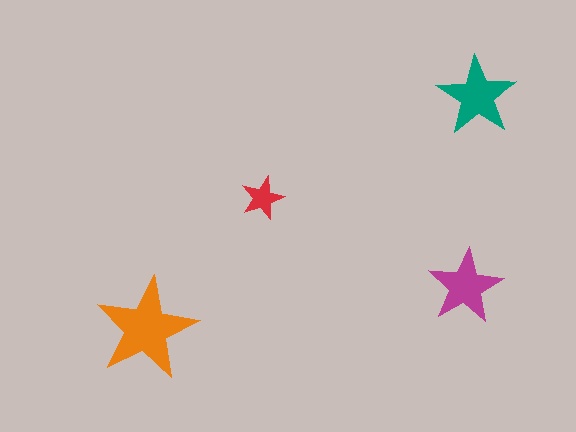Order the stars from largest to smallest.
the orange one, the teal one, the magenta one, the red one.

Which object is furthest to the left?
The orange star is leftmost.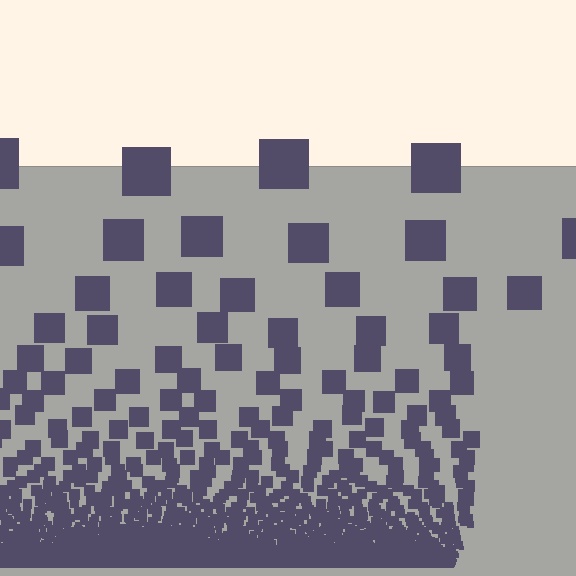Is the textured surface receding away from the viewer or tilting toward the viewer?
The surface appears to tilt toward the viewer. Texture elements get larger and sparser toward the top.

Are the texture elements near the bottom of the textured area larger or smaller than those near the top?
Smaller. The gradient is inverted — elements near the bottom are smaller and denser.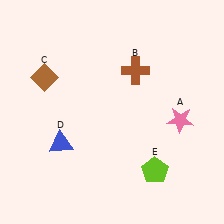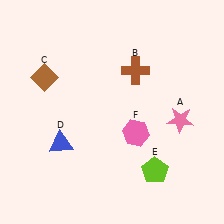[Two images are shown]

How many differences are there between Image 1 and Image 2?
There is 1 difference between the two images.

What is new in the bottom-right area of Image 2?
A pink hexagon (F) was added in the bottom-right area of Image 2.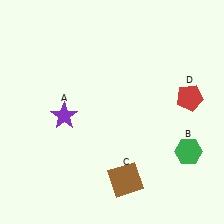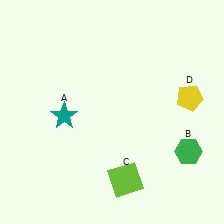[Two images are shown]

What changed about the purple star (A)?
In Image 1, A is purple. In Image 2, it changed to teal.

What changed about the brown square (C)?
In Image 1, C is brown. In Image 2, it changed to lime.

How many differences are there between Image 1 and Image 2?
There are 3 differences between the two images.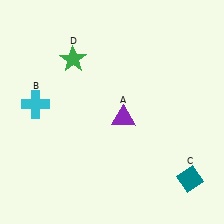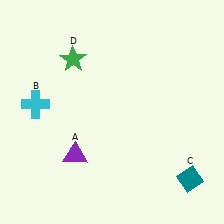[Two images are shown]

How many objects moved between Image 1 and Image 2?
1 object moved between the two images.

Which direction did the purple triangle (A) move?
The purple triangle (A) moved left.